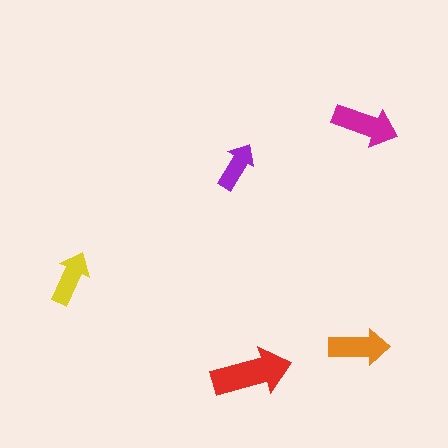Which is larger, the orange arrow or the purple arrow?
The orange one.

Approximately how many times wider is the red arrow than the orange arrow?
About 1.5 times wider.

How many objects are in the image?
There are 5 objects in the image.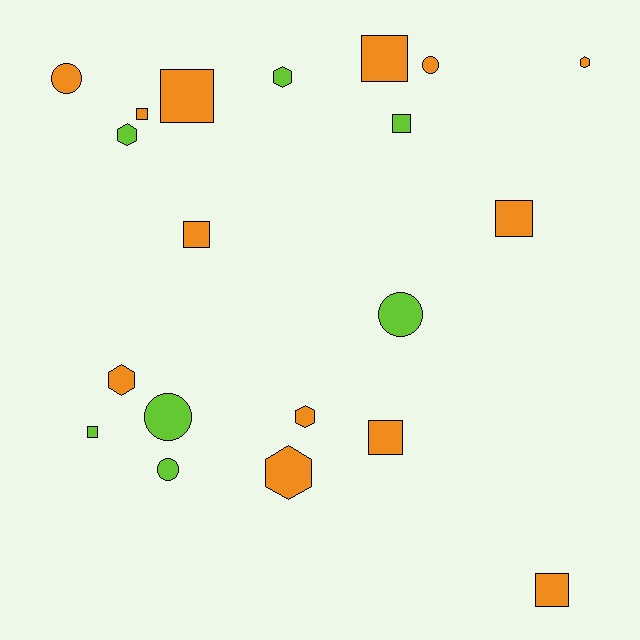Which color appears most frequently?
Orange, with 13 objects.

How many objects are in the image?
There are 20 objects.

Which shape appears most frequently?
Square, with 9 objects.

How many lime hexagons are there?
There are 2 lime hexagons.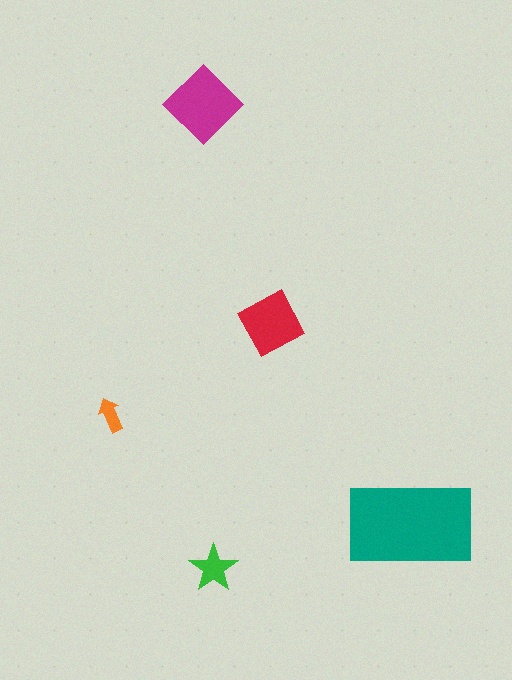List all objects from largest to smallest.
The teal rectangle, the magenta diamond, the red square, the green star, the orange arrow.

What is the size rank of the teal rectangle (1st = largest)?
1st.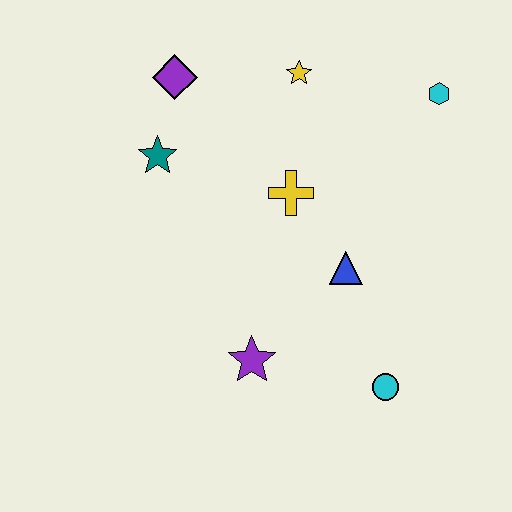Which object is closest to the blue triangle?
The yellow cross is closest to the blue triangle.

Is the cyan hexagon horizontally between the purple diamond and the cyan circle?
No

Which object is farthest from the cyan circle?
The purple diamond is farthest from the cyan circle.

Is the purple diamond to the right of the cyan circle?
No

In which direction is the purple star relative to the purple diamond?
The purple star is below the purple diamond.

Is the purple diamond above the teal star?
Yes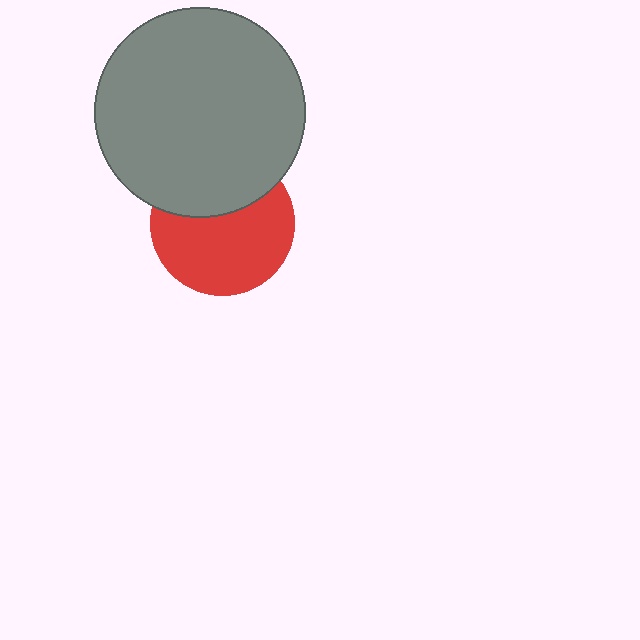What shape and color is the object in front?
The object in front is a gray circle.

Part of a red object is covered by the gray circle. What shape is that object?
It is a circle.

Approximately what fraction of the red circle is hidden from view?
Roughly 36% of the red circle is hidden behind the gray circle.